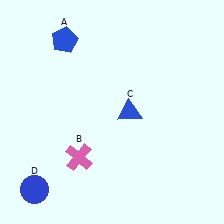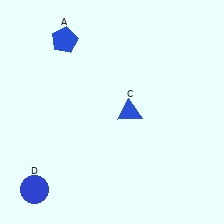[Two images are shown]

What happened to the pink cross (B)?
The pink cross (B) was removed in Image 2. It was in the bottom-left area of Image 1.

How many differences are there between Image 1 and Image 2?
There is 1 difference between the two images.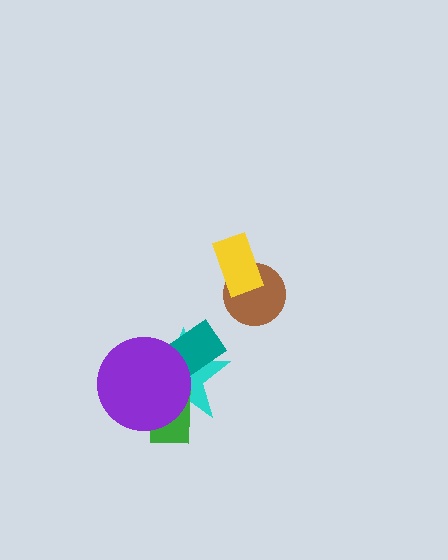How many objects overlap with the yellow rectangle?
1 object overlaps with the yellow rectangle.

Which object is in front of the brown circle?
The yellow rectangle is in front of the brown circle.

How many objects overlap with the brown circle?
1 object overlaps with the brown circle.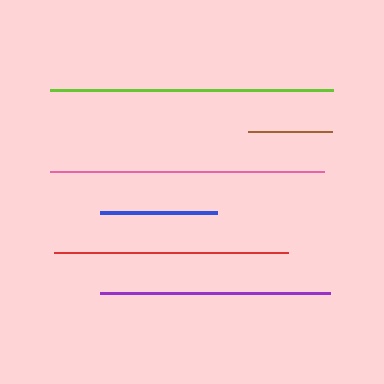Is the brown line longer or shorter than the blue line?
The blue line is longer than the brown line.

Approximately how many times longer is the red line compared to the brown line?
The red line is approximately 2.8 times the length of the brown line.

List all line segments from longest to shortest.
From longest to shortest: lime, pink, red, purple, blue, brown.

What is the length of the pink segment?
The pink segment is approximately 274 pixels long.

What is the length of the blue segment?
The blue segment is approximately 118 pixels long.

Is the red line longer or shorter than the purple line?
The red line is longer than the purple line.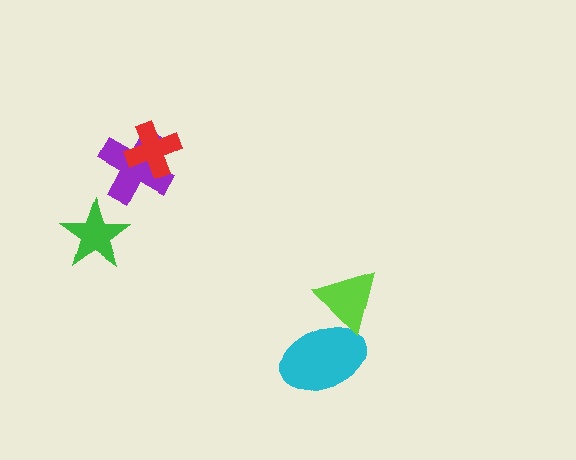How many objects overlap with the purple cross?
1 object overlaps with the purple cross.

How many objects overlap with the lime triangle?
1 object overlaps with the lime triangle.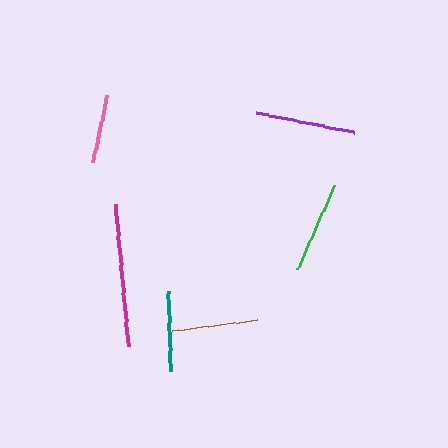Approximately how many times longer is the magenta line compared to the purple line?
The magenta line is approximately 1.4 times the length of the purple line.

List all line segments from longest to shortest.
From longest to shortest: magenta, purple, green, brown, teal, pink.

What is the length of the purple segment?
The purple segment is approximately 100 pixels long.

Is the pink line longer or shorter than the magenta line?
The magenta line is longer than the pink line.